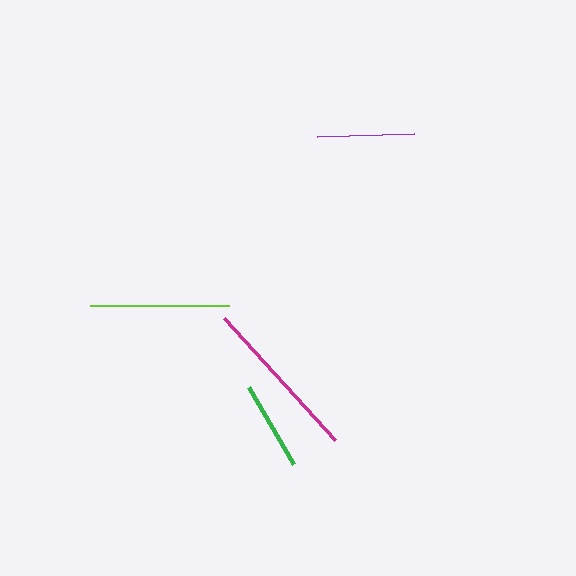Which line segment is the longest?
The magenta line is the longest at approximately 165 pixels.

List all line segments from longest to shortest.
From longest to shortest: magenta, lime, purple, green.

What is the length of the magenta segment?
The magenta segment is approximately 165 pixels long.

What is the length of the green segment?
The green segment is approximately 89 pixels long.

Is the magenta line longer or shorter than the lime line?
The magenta line is longer than the lime line.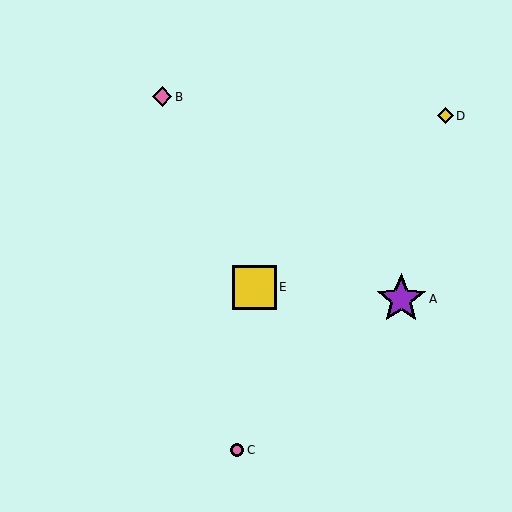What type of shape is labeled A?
Shape A is a purple star.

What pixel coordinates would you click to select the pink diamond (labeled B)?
Click at (162, 97) to select the pink diamond B.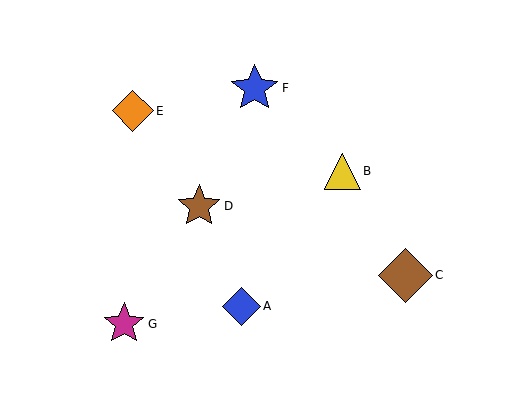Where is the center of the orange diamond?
The center of the orange diamond is at (133, 111).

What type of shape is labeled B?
Shape B is a yellow triangle.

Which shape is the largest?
The brown diamond (labeled C) is the largest.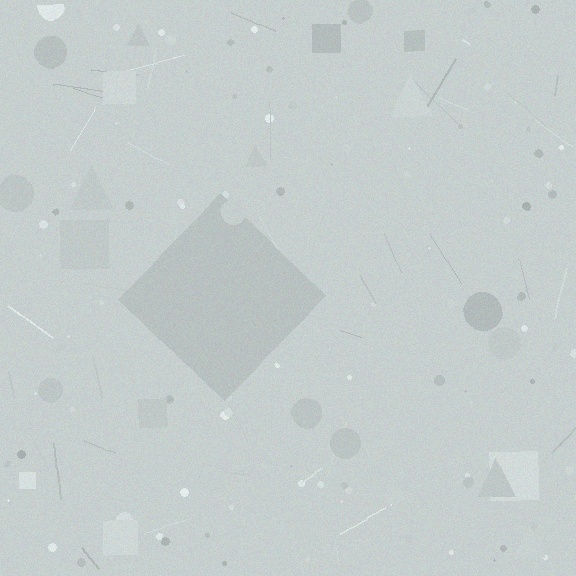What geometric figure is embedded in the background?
A diamond is embedded in the background.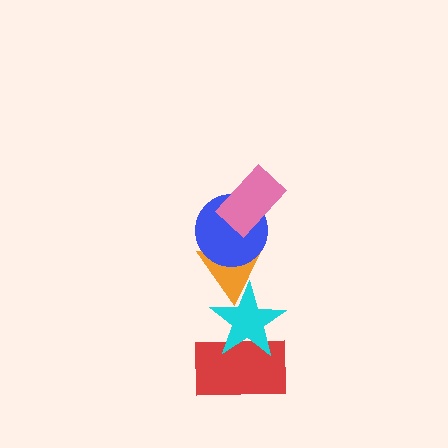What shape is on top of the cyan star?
The orange triangle is on top of the cyan star.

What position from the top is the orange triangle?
The orange triangle is 3rd from the top.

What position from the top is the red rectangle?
The red rectangle is 5th from the top.